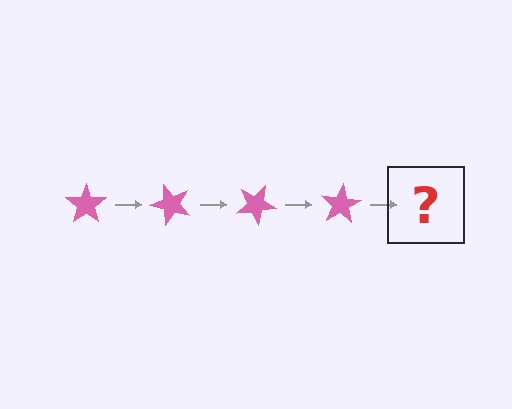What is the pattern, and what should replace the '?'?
The pattern is that the star rotates 50 degrees each step. The '?' should be a pink star rotated 200 degrees.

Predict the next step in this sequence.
The next step is a pink star rotated 200 degrees.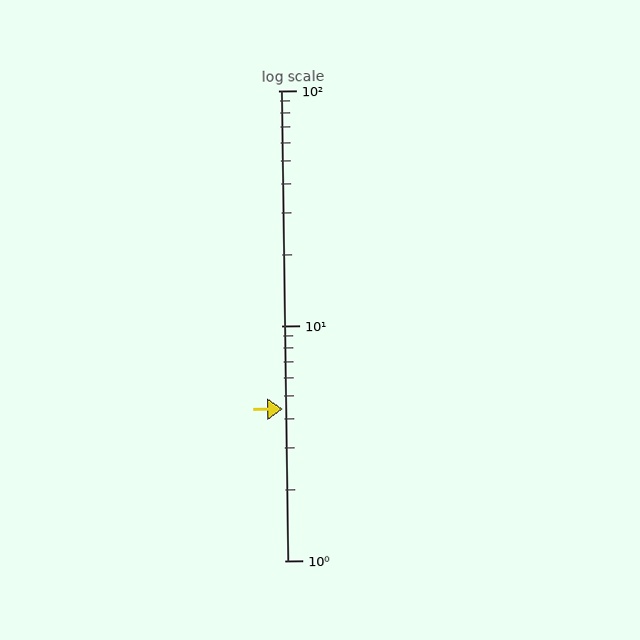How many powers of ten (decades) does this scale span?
The scale spans 2 decades, from 1 to 100.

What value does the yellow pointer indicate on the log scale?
The pointer indicates approximately 4.4.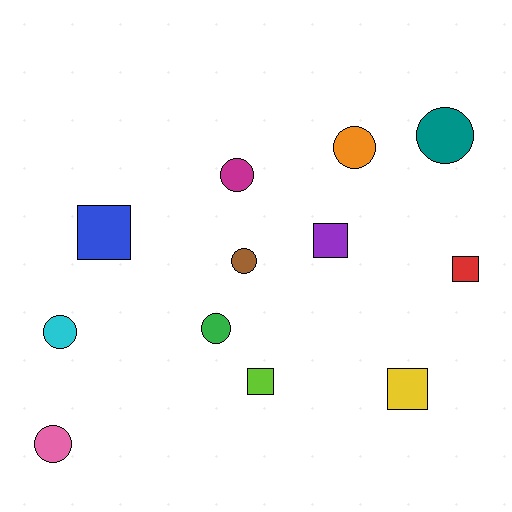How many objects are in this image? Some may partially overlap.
There are 12 objects.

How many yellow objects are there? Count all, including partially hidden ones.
There is 1 yellow object.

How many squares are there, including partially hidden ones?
There are 5 squares.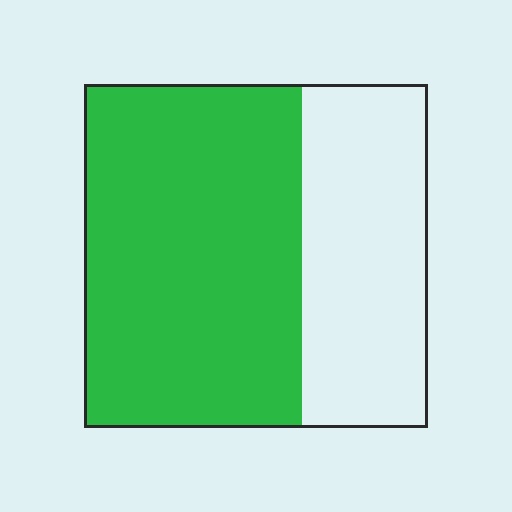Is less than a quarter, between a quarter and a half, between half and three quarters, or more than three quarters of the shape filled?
Between half and three quarters.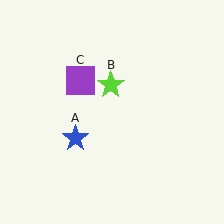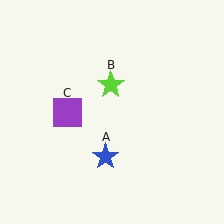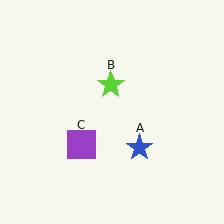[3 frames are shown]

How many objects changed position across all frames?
2 objects changed position: blue star (object A), purple square (object C).